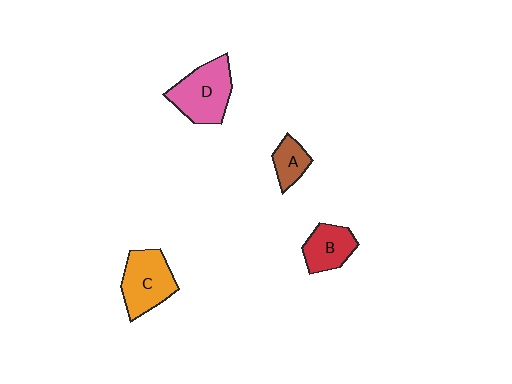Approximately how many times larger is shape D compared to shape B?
Approximately 1.5 times.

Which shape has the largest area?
Shape D (pink).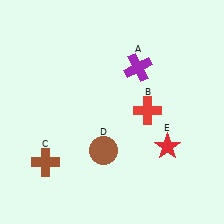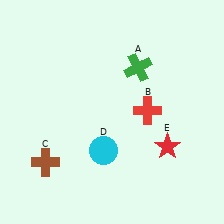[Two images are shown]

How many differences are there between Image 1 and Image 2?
There are 2 differences between the two images.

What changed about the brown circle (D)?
In Image 1, D is brown. In Image 2, it changed to cyan.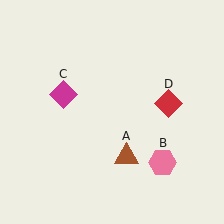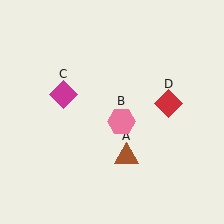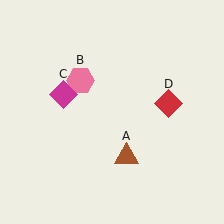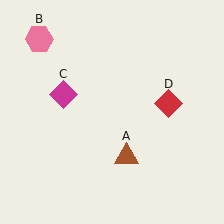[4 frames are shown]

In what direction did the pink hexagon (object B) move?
The pink hexagon (object B) moved up and to the left.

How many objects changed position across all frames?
1 object changed position: pink hexagon (object B).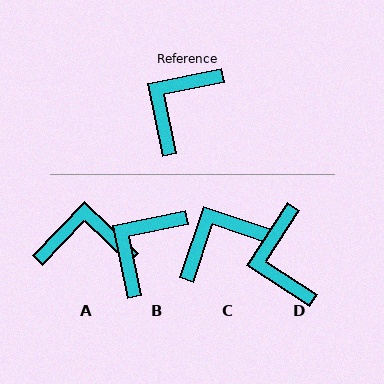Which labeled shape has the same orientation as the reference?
B.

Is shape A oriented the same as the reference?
No, it is off by about 55 degrees.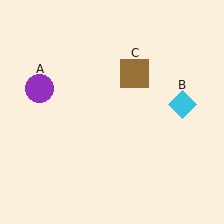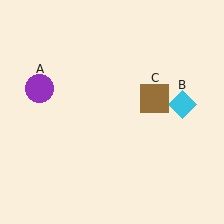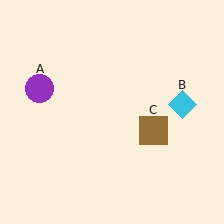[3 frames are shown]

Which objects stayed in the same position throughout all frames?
Purple circle (object A) and cyan diamond (object B) remained stationary.